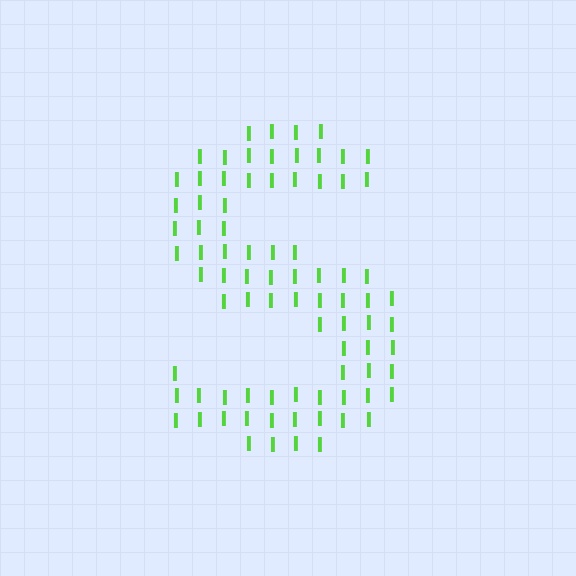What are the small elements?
The small elements are letter I's.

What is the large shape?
The large shape is the letter S.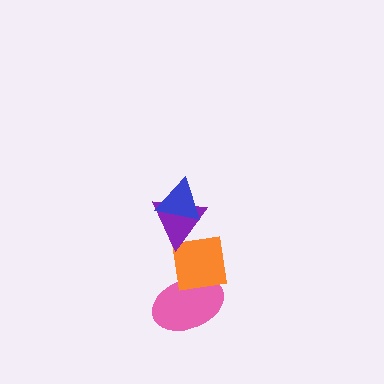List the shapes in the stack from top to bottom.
From top to bottom: the blue triangle, the purple triangle, the orange square, the pink ellipse.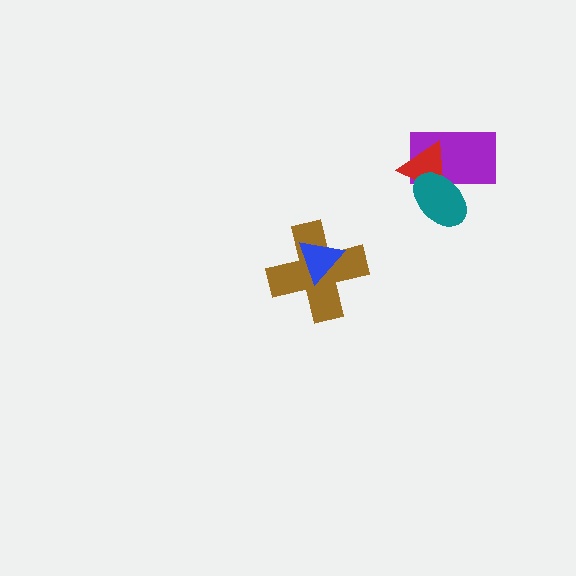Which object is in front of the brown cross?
The blue triangle is in front of the brown cross.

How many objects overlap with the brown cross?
1 object overlaps with the brown cross.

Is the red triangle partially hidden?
Yes, it is partially covered by another shape.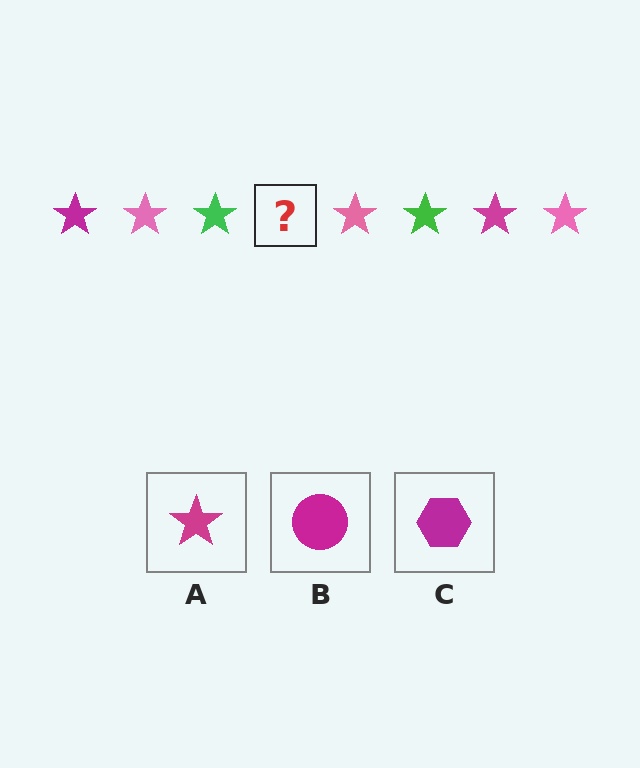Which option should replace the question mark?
Option A.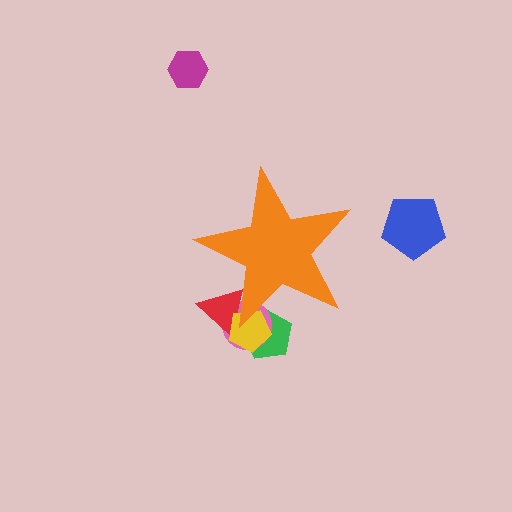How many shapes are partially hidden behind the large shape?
4 shapes are partially hidden.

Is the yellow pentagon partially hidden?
Yes, the yellow pentagon is partially hidden behind the orange star.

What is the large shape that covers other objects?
An orange star.